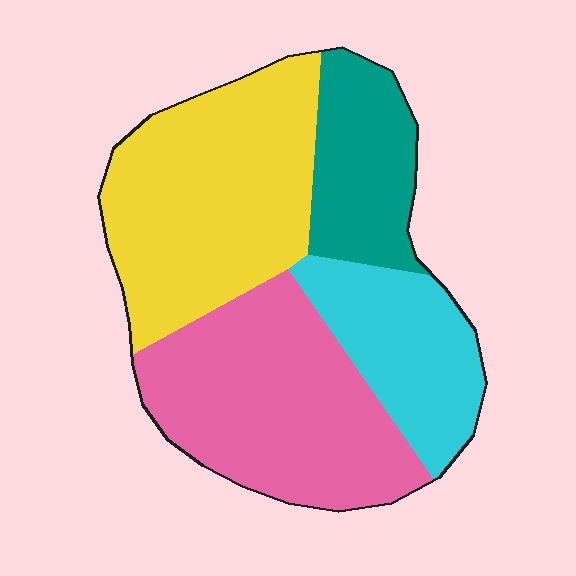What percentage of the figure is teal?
Teal covers 16% of the figure.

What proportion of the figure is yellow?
Yellow covers about 35% of the figure.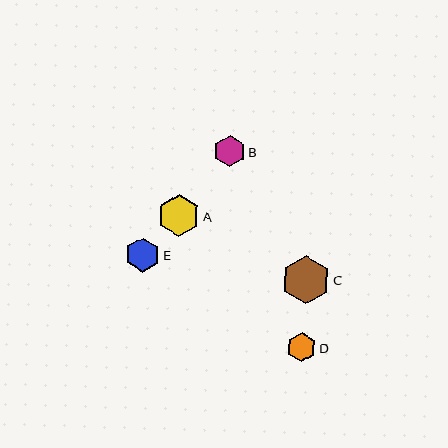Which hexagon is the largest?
Hexagon C is the largest with a size of approximately 48 pixels.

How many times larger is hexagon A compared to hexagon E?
Hexagon A is approximately 1.2 times the size of hexagon E.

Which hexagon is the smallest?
Hexagon D is the smallest with a size of approximately 29 pixels.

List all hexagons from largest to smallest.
From largest to smallest: C, A, E, B, D.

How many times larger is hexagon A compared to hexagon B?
Hexagon A is approximately 1.3 times the size of hexagon B.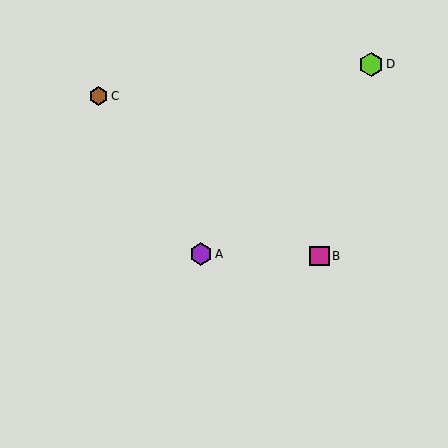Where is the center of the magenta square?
The center of the magenta square is at (319, 256).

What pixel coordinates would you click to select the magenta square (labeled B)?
Click at (319, 256) to select the magenta square B.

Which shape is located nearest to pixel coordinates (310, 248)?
The magenta square (labeled B) at (319, 256) is nearest to that location.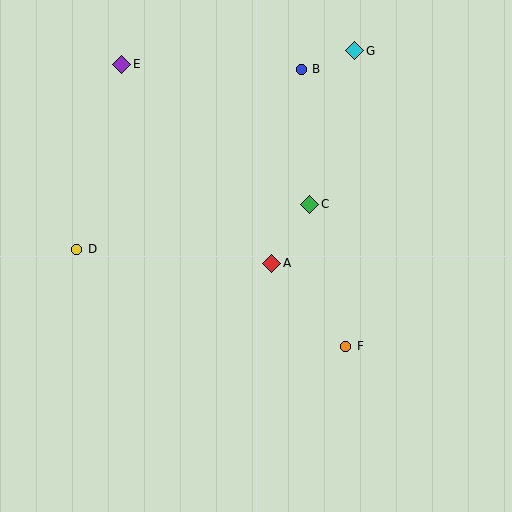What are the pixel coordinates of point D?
Point D is at (77, 249).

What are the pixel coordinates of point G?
Point G is at (355, 51).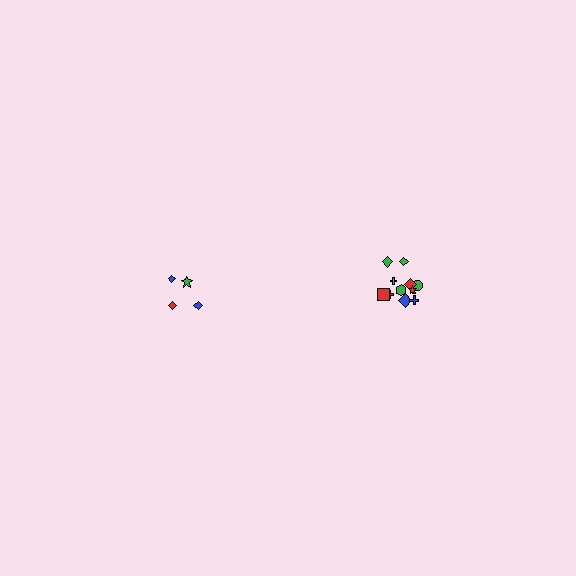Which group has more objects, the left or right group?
The right group.